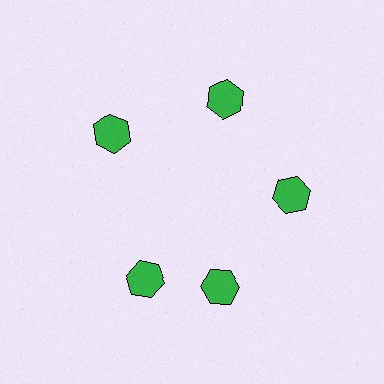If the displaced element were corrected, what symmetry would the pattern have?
It would have 5-fold rotational symmetry — the pattern would map onto itself every 72 degrees.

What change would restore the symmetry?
The symmetry would be restored by rotating it back into even spacing with its neighbors so that all 5 hexagons sit at equal angles and equal distance from the center.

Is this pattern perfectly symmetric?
No. The 5 green hexagons are arranged in a ring, but one element near the 8 o'clock position is rotated out of alignment along the ring, breaking the 5-fold rotational symmetry.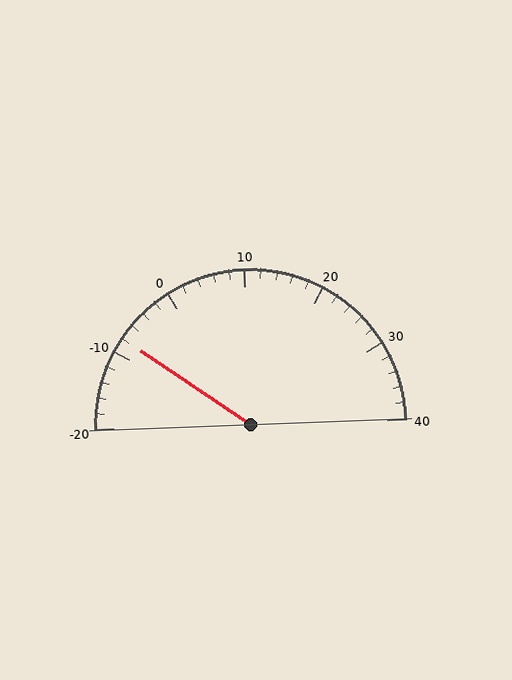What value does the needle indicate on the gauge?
The needle indicates approximately -8.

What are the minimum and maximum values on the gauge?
The gauge ranges from -20 to 40.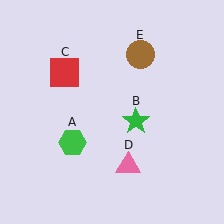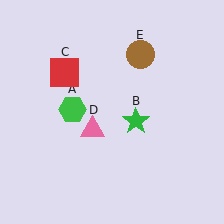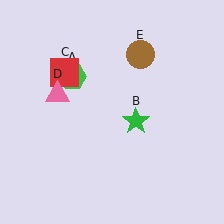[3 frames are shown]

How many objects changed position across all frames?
2 objects changed position: green hexagon (object A), pink triangle (object D).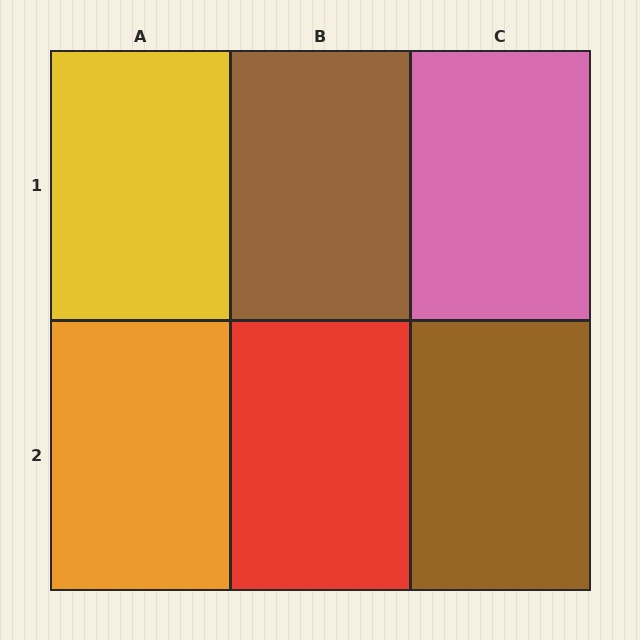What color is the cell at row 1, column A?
Yellow.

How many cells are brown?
2 cells are brown.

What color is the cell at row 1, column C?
Pink.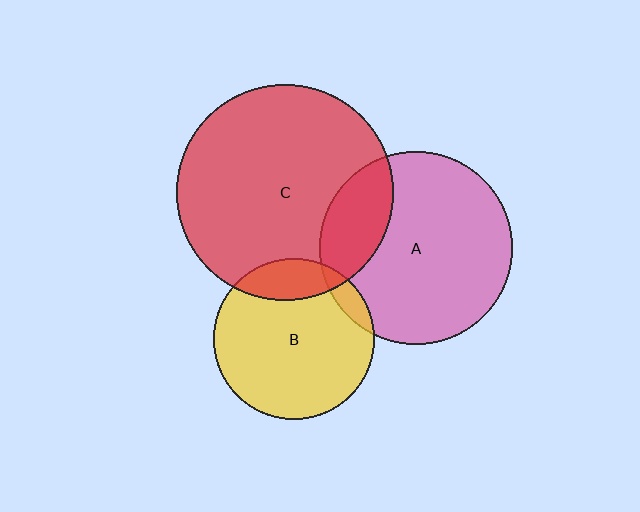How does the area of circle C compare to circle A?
Approximately 1.3 times.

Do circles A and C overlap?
Yes.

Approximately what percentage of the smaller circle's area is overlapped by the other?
Approximately 20%.